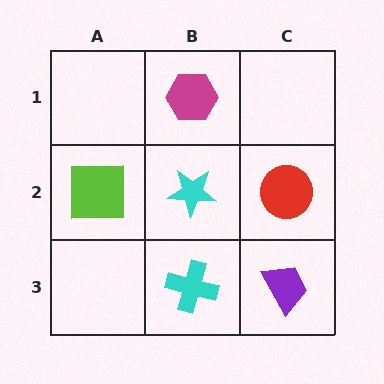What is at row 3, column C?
A purple trapezoid.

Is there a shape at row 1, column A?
No, that cell is empty.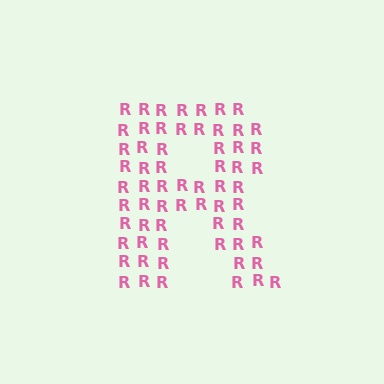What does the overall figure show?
The overall figure shows the letter R.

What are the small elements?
The small elements are letter R's.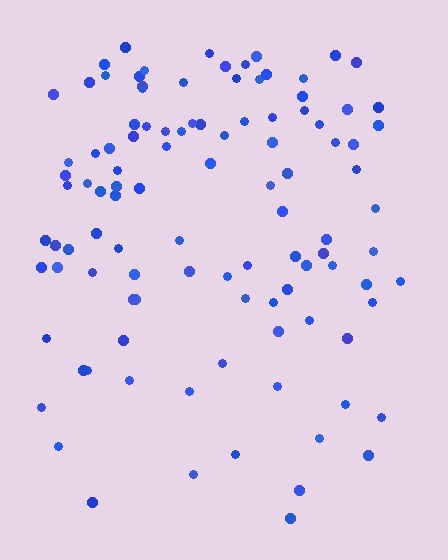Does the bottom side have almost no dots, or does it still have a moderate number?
Still a moderate number, just noticeably fewer than the top.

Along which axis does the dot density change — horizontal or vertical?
Vertical.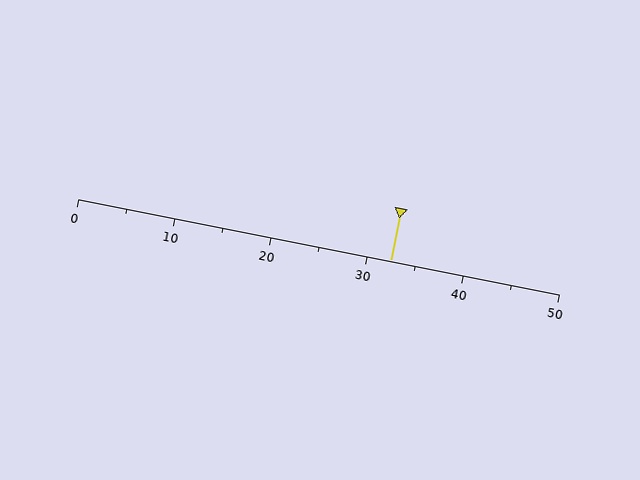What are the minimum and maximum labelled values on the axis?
The axis runs from 0 to 50.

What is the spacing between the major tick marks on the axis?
The major ticks are spaced 10 apart.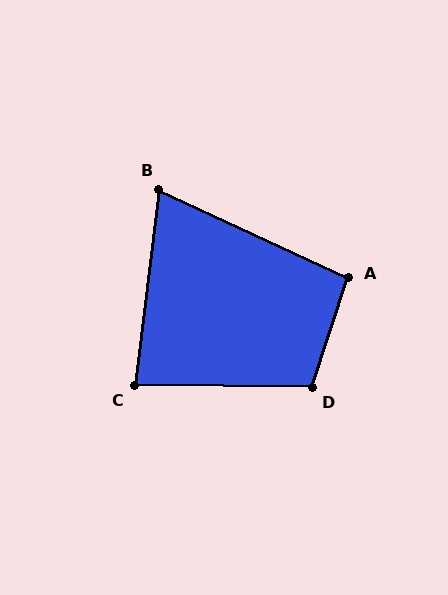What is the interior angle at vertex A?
Approximately 97 degrees (obtuse).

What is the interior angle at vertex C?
Approximately 83 degrees (acute).